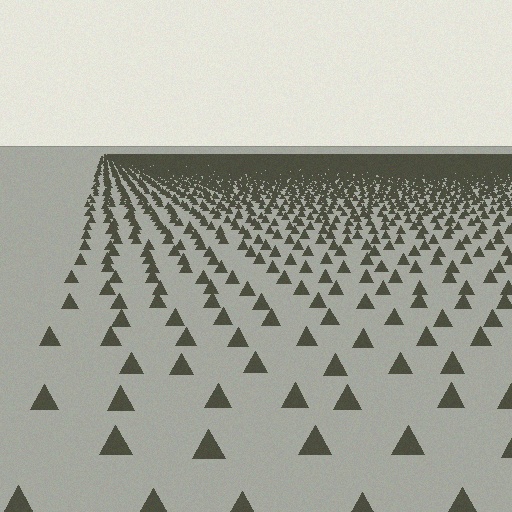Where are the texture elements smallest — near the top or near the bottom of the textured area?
Near the top.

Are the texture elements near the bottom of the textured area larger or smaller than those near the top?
Larger. Near the bottom, elements are closer to the viewer and appear at a bigger on-screen size.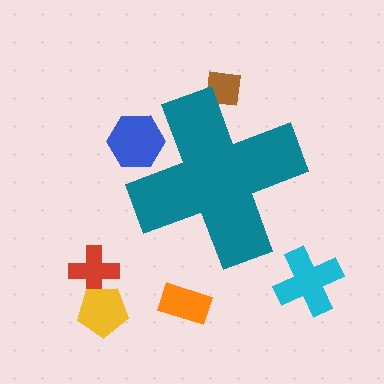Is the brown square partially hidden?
Yes, the brown square is partially hidden behind the teal cross.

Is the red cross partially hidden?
No, the red cross is fully visible.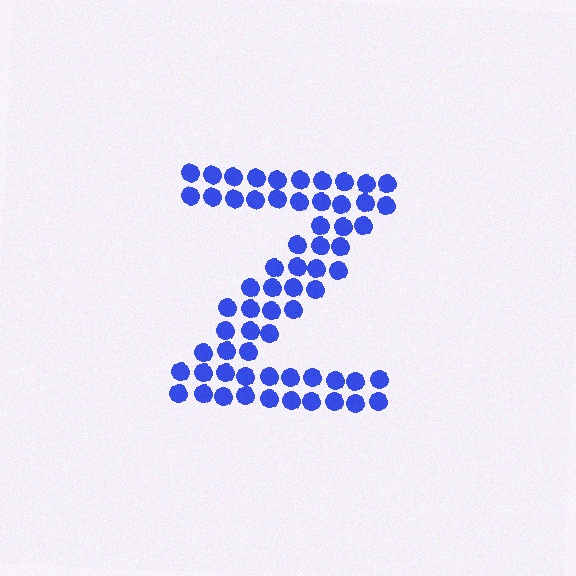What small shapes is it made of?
It is made of small circles.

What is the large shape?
The large shape is the letter Z.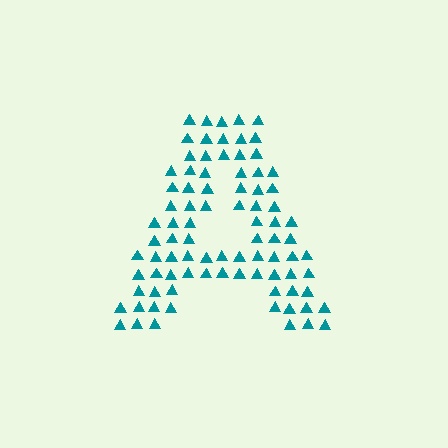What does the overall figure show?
The overall figure shows the letter A.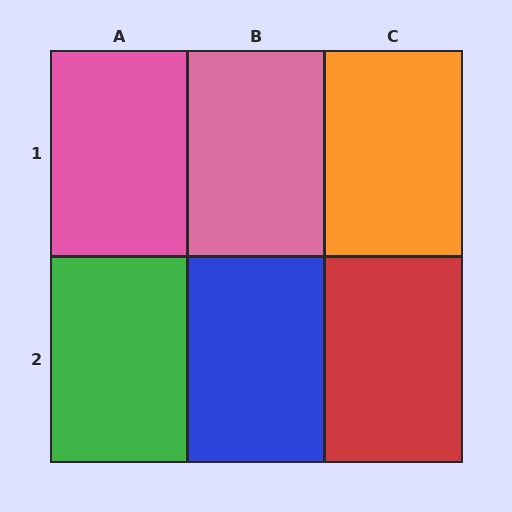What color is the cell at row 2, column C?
Red.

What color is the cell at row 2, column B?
Blue.